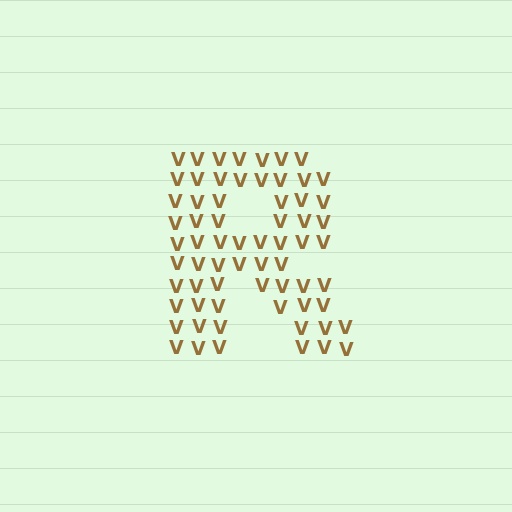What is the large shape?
The large shape is the letter R.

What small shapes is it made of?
It is made of small letter V's.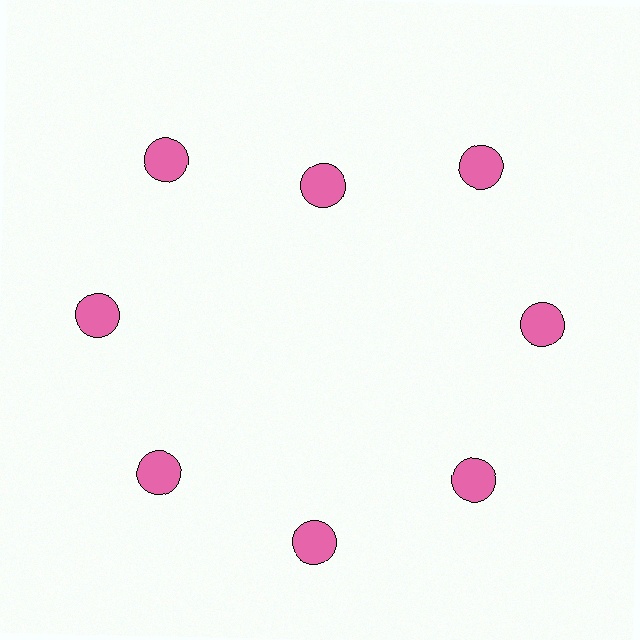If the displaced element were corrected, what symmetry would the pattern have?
It would have 8-fold rotational symmetry — the pattern would map onto itself every 45 degrees.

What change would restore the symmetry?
The symmetry would be restored by moving it outward, back onto the ring so that all 8 circles sit at equal angles and equal distance from the center.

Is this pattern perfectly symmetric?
No. The 8 pink circles are arranged in a ring, but one element near the 12 o'clock position is pulled inward toward the center, breaking the 8-fold rotational symmetry.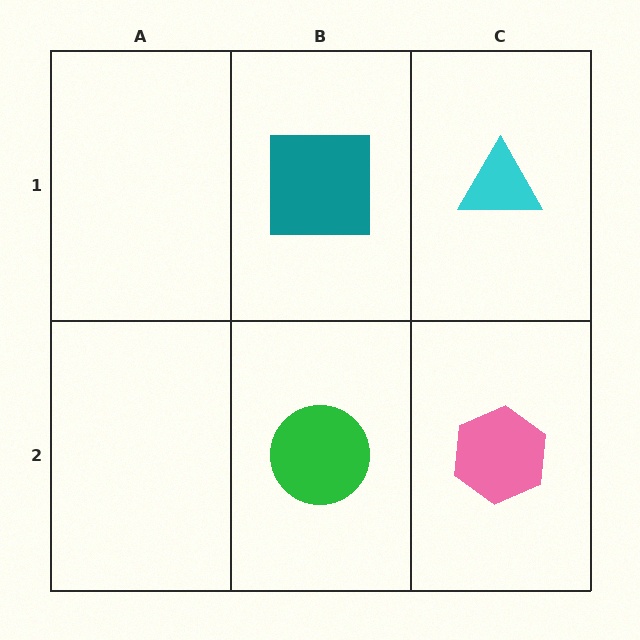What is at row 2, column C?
A pink hexagon.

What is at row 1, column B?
A teal square.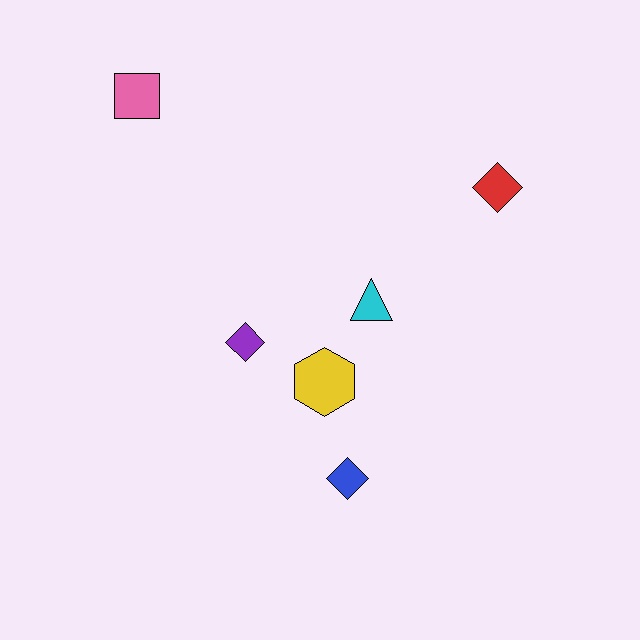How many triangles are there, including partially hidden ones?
There is 1 triangle.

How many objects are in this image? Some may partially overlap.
There are 6 objects.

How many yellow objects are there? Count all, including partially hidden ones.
There is 1 yellow object.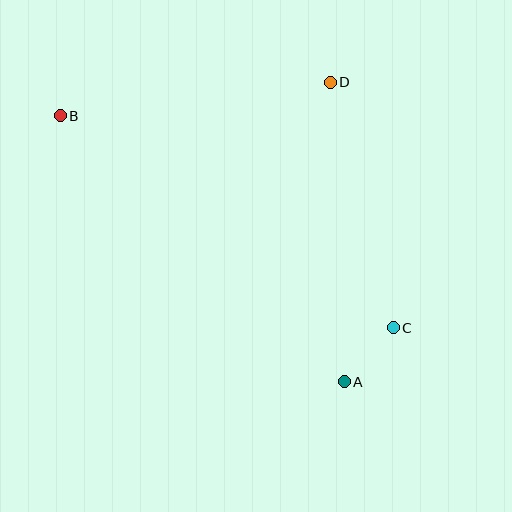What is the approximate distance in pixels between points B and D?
The distance between B and D is approximately 272 pixels.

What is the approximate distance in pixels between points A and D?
The distance between A and D is approximately 300 pixels.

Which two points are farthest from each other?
Points B and C are farthest from each other.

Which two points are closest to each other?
Points A and C are closest to each other.